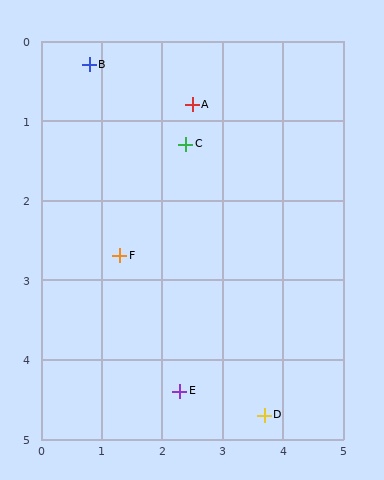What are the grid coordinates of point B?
Point B is at approximately (0.8, 0.3).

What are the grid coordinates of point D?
Point D is at approximately (3.7, 4.7).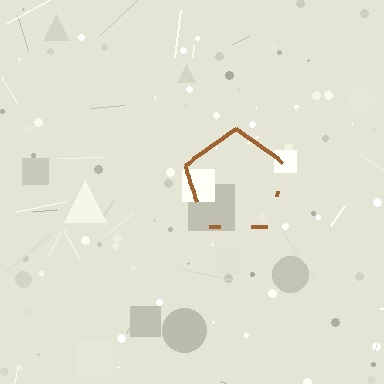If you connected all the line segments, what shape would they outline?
They would outline a pentagon.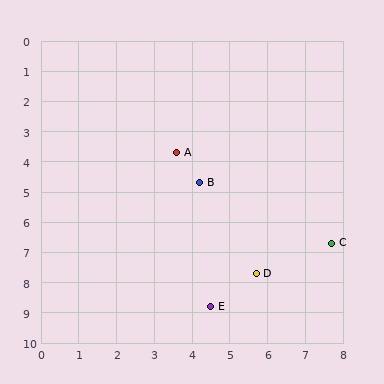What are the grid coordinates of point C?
Point C is at approximately (7.7, 6.7).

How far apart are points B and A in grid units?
Points B and A are about 1.2 grid units apart.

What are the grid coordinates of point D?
Point D is at approximately (5.7, 7.7).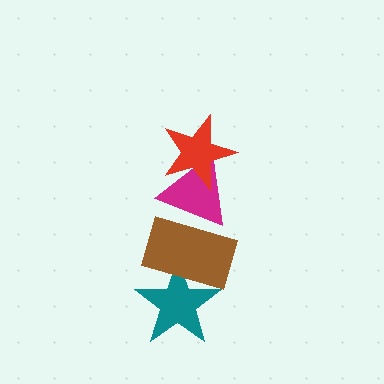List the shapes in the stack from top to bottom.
From top to bottom: the red star, the magenta triangle, the brown rectangle, the teal star.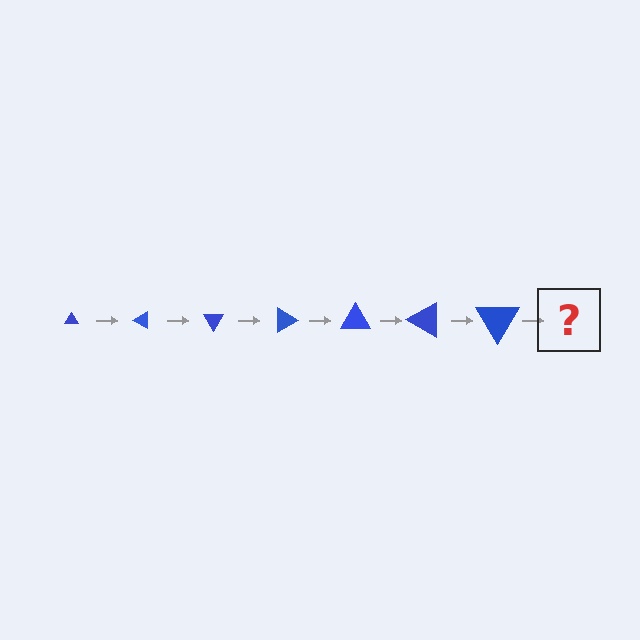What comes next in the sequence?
The next element should be a triangle, larger than the previous one and rotated 210 degrees from the start.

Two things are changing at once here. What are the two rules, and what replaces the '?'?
The two rules are that the triangle grows larger each step and it rotates 30 degrees each step. The '?' should be a triangle, larger than the previous one and rotated 210 degrees from the start.